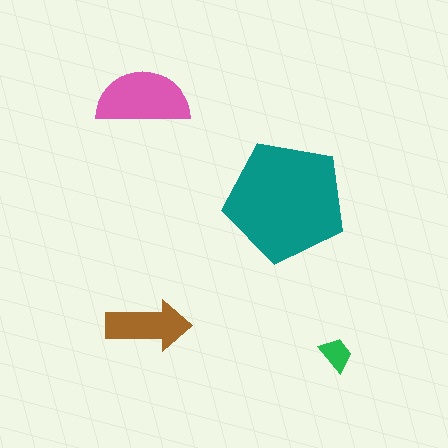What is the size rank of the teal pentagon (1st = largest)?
1st.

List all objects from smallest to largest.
The green trapezoid, the brown arrow, the pink semicircle, the teal pentagon.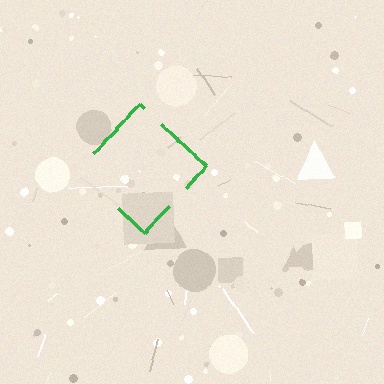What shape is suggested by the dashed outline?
The dashed outline suggests a diamond.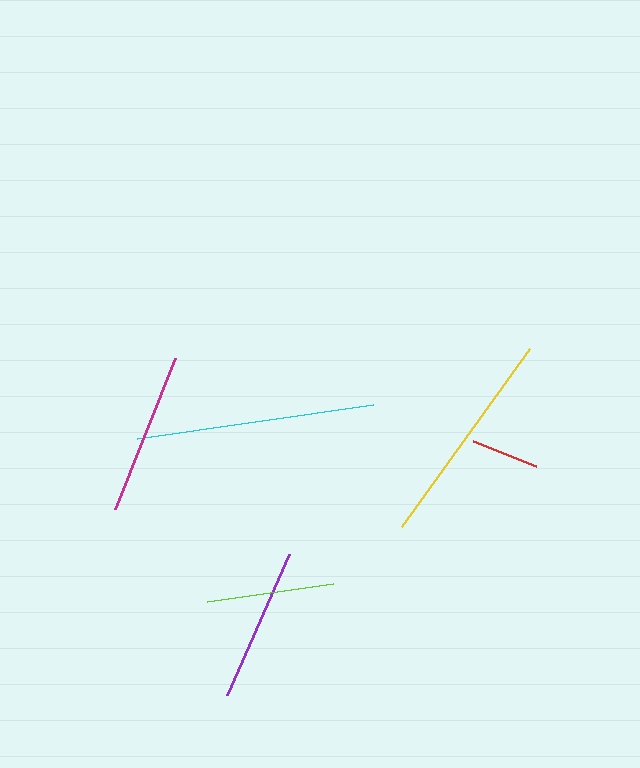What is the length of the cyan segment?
The cyan segment is approximately 239 pixels long.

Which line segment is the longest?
The cyan line is the longest at approximately 239 pixels.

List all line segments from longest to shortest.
From longest to shortest: cyan, yellow, magenta, purple, lime, red.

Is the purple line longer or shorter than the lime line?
The purple line is longer than the lime line.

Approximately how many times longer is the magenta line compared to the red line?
The magenta line is approximately 2.4 times the length of the red line.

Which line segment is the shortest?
The red line is the shortest at approximately 68 pixels.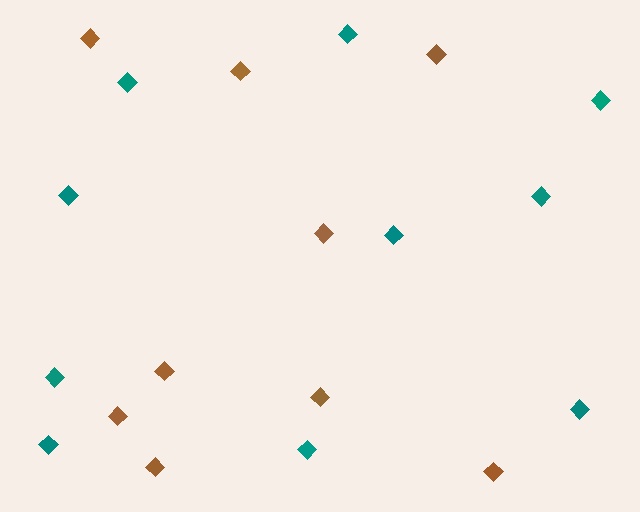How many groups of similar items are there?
There are 2 groups: one group of teal diamonds (10) and one group of brown diamonds (9).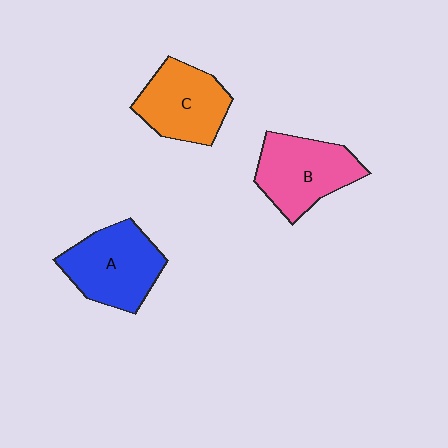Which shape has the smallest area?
Shape C (orange).